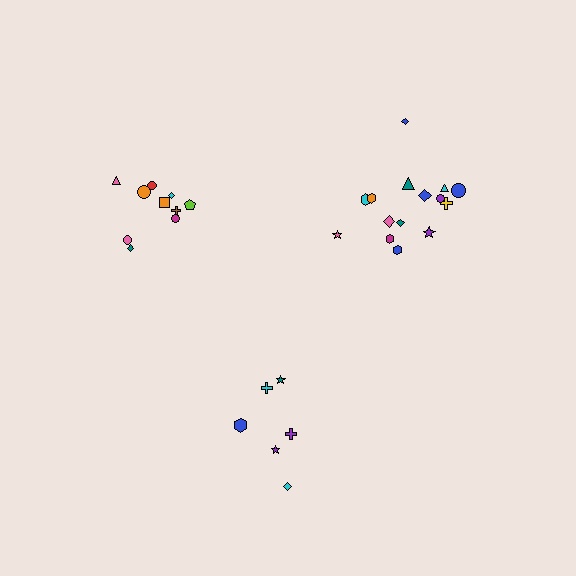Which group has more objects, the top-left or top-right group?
The top-right group.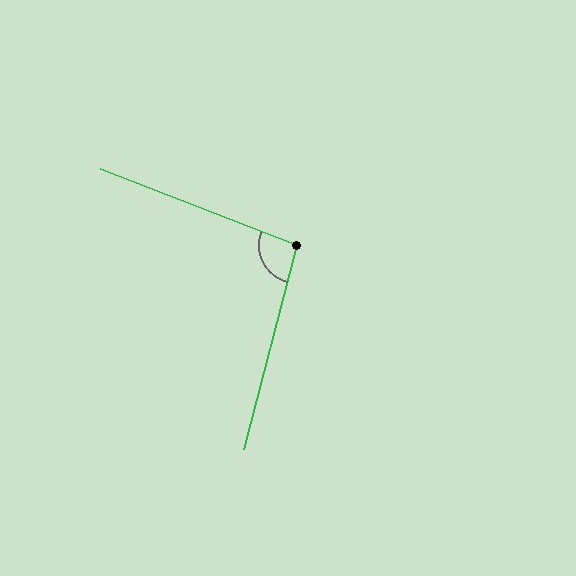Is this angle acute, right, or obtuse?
It is obtuse.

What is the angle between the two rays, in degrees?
Approximately 97 degrees.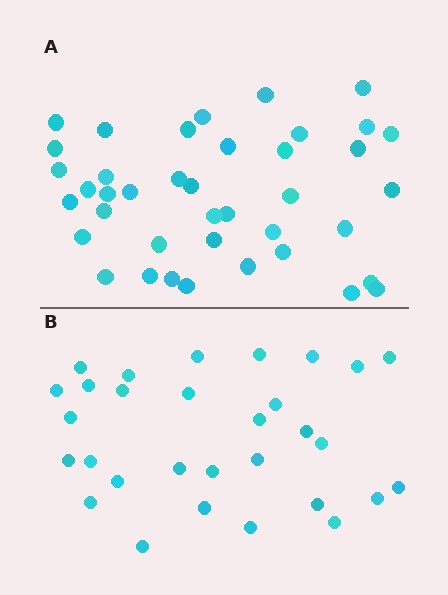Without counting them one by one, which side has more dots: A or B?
Region A (the top region) has more dots.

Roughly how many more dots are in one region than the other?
Region A has roughly 10 or so more dots than region B.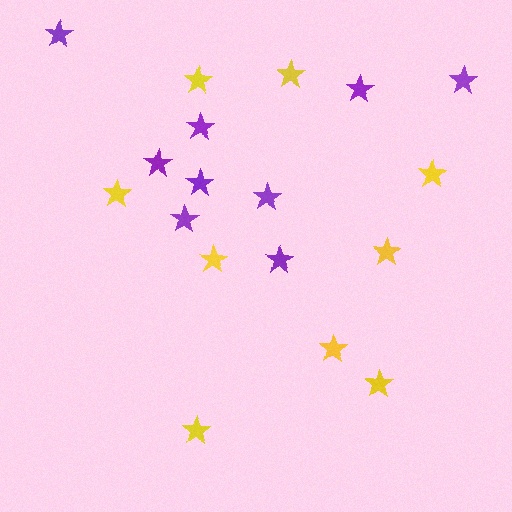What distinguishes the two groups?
There are 2 groups: one group of yellow stars (9) and one group of purple stars (9).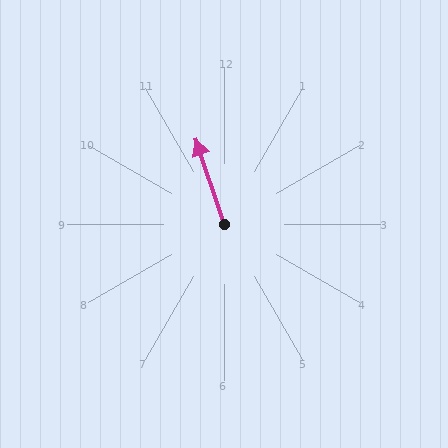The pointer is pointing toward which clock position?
Roughly 11 o'clock.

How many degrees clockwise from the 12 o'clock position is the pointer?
Approximately 342 degrees.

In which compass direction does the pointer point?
North.